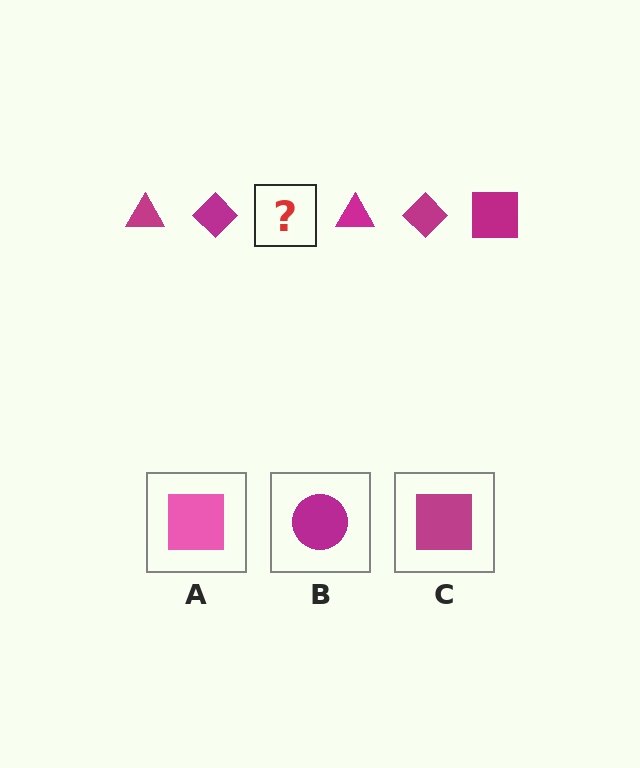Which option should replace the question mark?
Option C.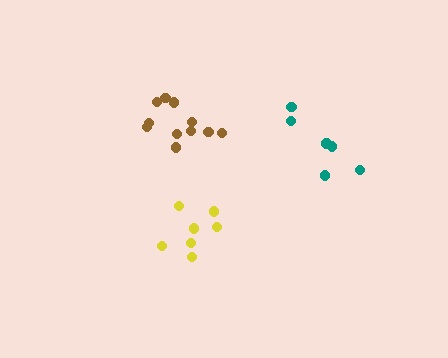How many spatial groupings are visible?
There are 3 spatial groupings.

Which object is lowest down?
The yellow cluster is bottommost.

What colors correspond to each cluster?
The clusters are colored: teal, yellow, brown.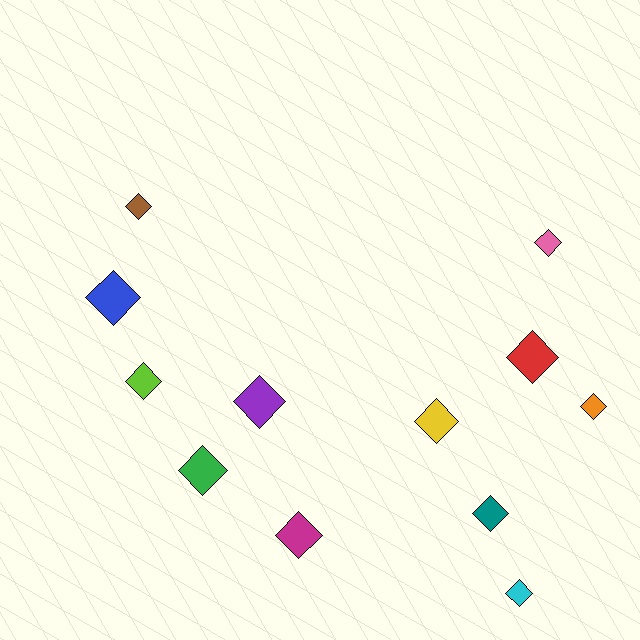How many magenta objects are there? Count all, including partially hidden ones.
There is 1 magenta object.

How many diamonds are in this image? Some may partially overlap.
There are 12 diamonds.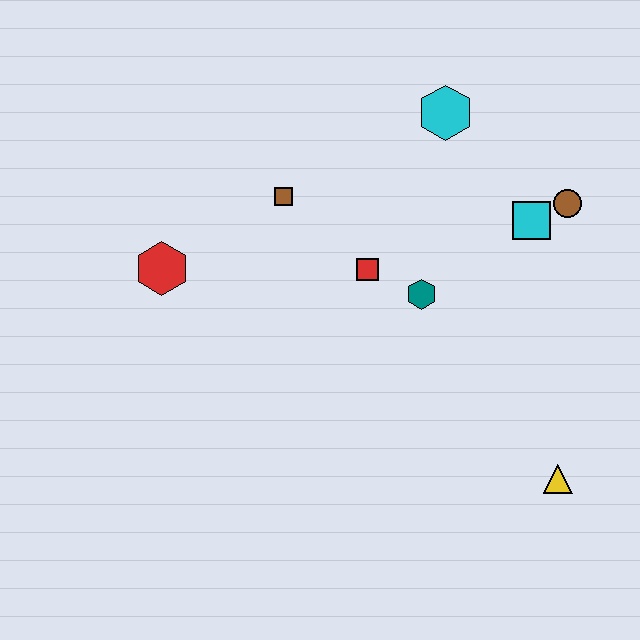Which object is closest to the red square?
The teal hexagon is closest to the red square.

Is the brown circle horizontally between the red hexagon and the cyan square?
No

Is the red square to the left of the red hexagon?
No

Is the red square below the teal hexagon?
No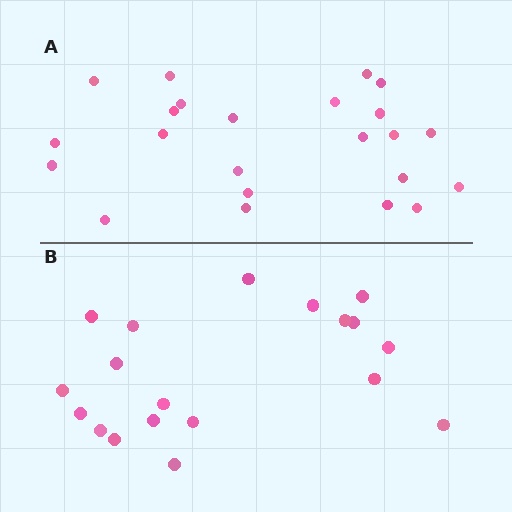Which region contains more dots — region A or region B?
Region A (the top region) has more dots.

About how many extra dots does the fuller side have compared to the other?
Region A has about 4 more dots than region B.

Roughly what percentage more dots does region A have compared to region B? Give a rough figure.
About 20% more.